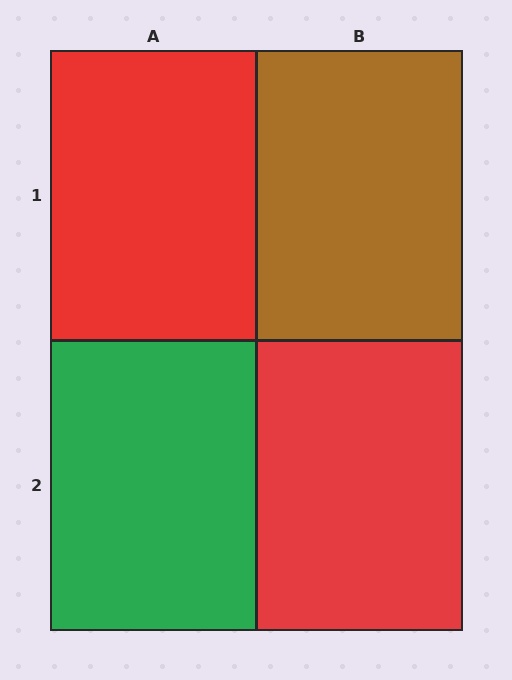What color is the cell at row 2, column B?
Red.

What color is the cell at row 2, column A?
Green.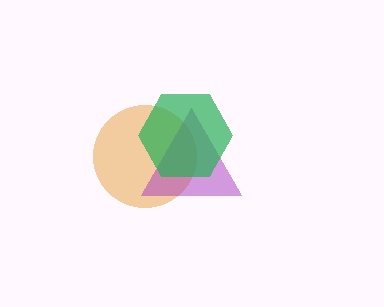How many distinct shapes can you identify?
There are 3 distinct shapes: an orange circle, a purple triangle, a green hexagon.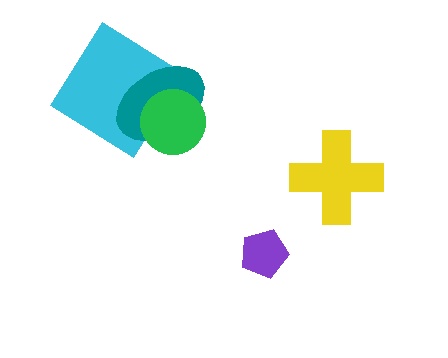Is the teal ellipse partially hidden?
Yes, it is partially covered by another shape.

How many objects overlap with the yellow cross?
0 objects overlap with the yellow cross.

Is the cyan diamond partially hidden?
Yes, it is partially covered by another shape.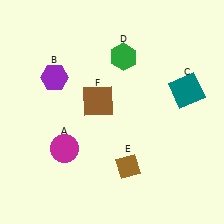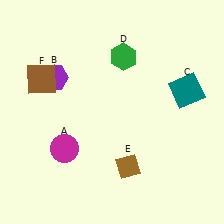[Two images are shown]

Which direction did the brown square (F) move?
The brown square (F) moved left.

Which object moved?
The brown square (F) moved left.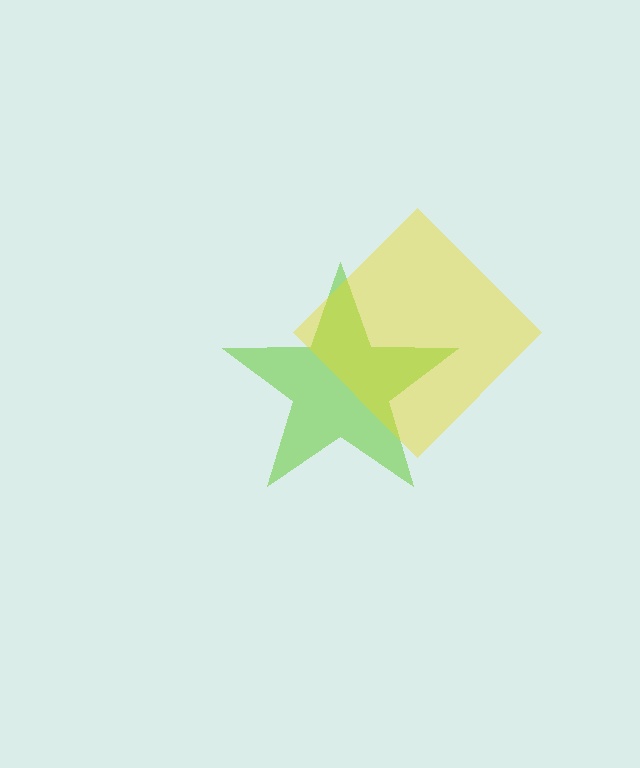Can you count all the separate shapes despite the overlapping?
Yes, there are 2 separate shapes.